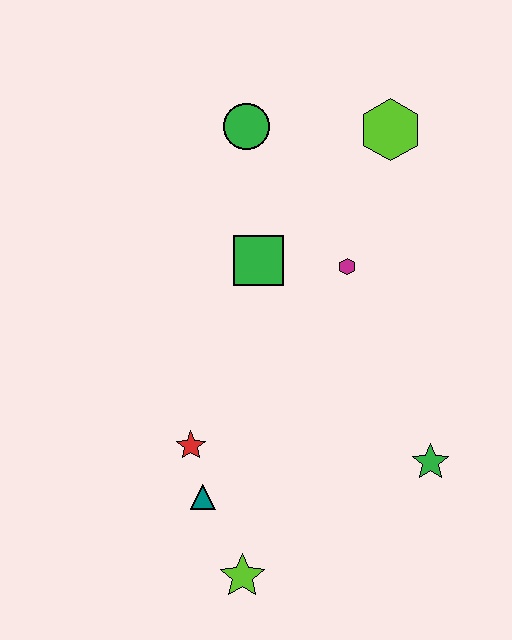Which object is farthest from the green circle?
The lime star is farthest from the green circle.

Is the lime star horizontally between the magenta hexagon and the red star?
Yes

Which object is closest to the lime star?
The teal triangle is closest to the lime star.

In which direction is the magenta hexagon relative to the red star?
The magenta hexagon is above the red star.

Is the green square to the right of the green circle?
Yes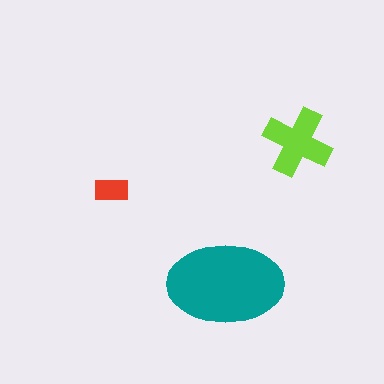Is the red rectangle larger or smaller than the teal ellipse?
Smaller.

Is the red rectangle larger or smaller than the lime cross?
Smaller.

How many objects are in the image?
There are 3 objects in the image.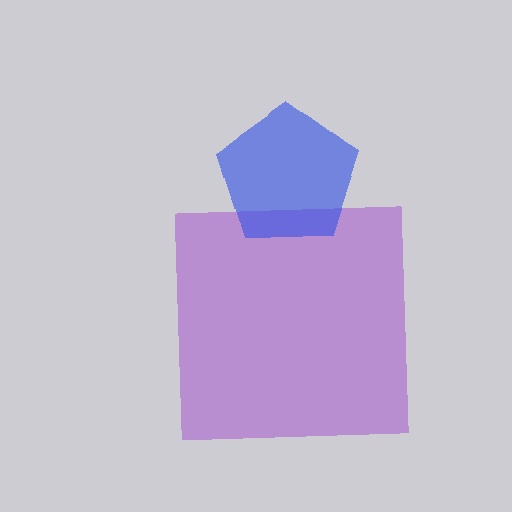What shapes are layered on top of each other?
The layered shapes are: a purple square, a blue pentagon.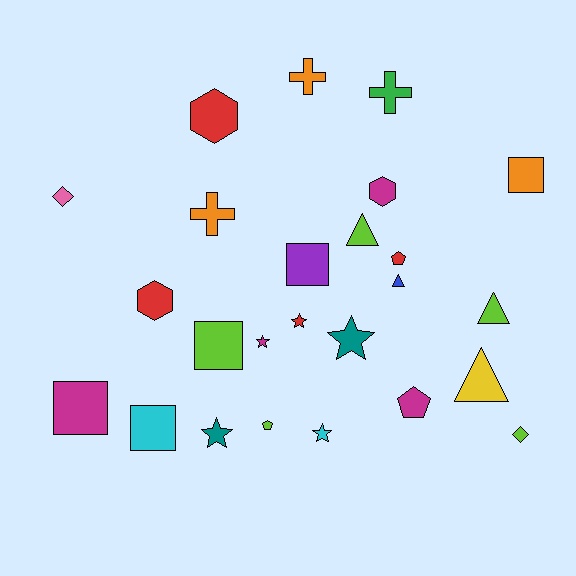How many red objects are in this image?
There are 4 red objects.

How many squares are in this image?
There are 5 squares.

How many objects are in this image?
There are 25 objects.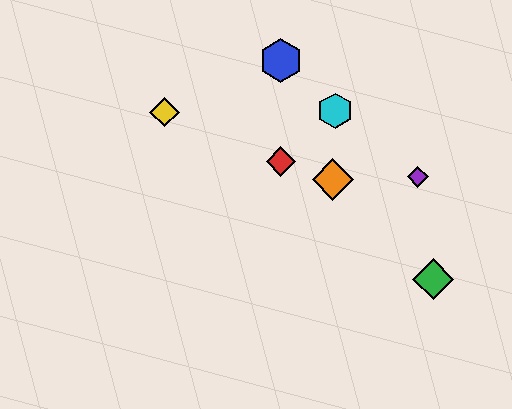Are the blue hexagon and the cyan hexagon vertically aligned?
No, the blue hexagon is at x≈281 and the cyan hexagon is at x≈335.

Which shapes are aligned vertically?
The red diamond, the blue hexagon are aligned vertically.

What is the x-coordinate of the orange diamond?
The orange diamond is at x≈333.